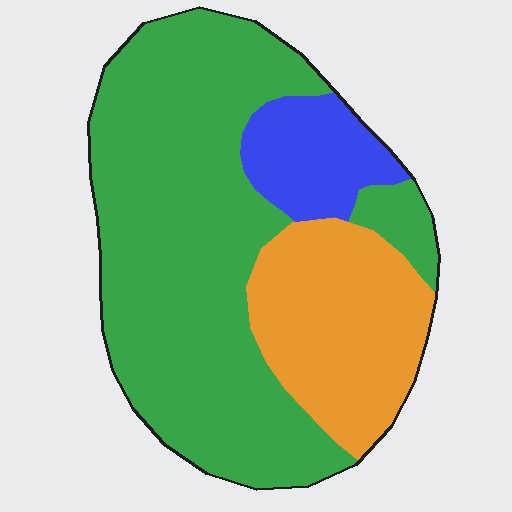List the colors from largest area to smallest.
From largest to smallest: green, orange, blue.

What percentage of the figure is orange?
Orange takes up about one quarter (1/4) of the figure.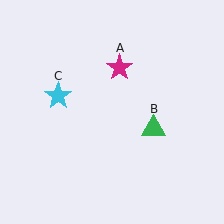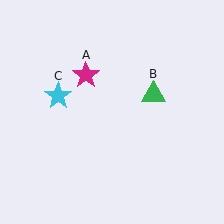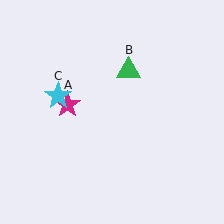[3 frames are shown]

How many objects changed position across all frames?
2 objects changed position: magenta star (object A), green triangle (object B).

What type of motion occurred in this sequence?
The magenta star (object A), green triangle (object B) rotated counterclockwise around the center of the scene.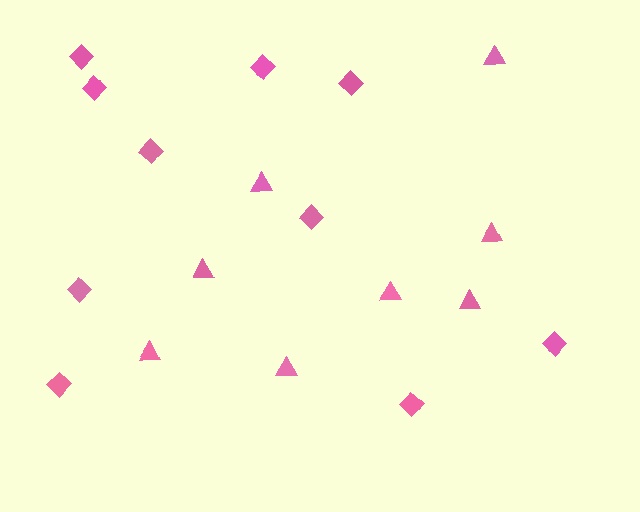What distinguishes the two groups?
There are 2 groups: one group of triangles (8) and one group of diamonds (10).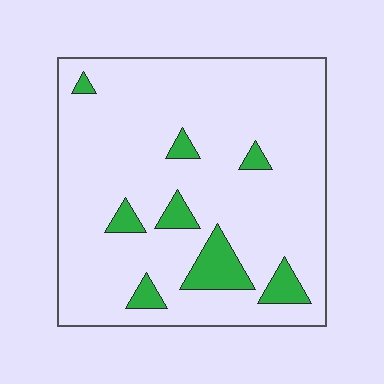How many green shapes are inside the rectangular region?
8.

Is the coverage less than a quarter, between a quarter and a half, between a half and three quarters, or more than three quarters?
Less than a quarter.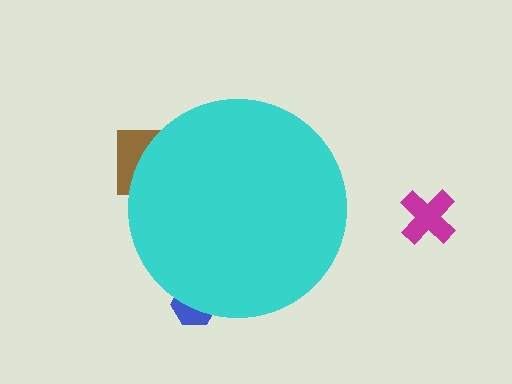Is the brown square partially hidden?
Yes, the brown square is partially hidden behind the cyan circle.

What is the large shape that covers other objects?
A cyan circle.